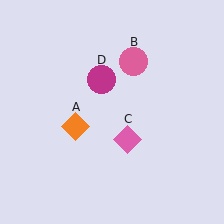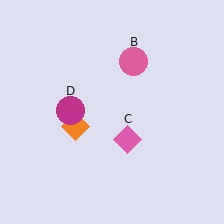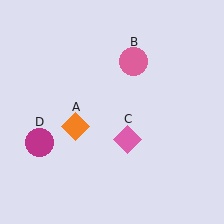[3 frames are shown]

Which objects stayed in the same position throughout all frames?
Orange diamond (object A) and pink circle (object B) and pink diamond (object C) remained stationary.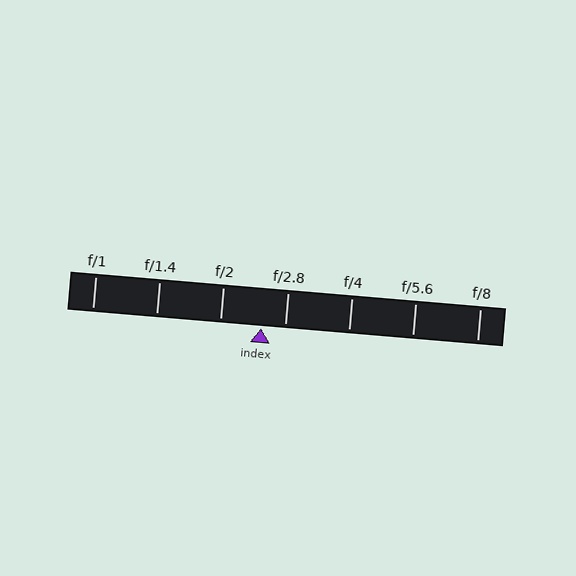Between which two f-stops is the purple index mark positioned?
The index mark is between f/2 and f/2.8.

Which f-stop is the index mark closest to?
The index mark is closest to f/2.8.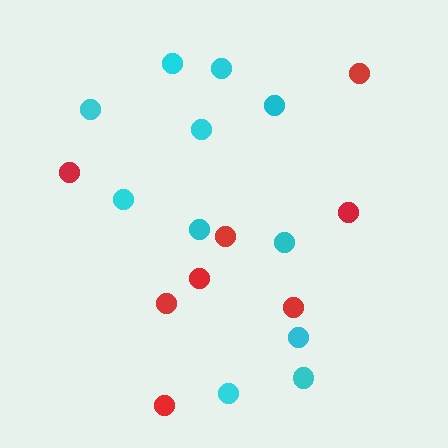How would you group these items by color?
There are 2 groups: one group of red circles (8) and one group of cyan circles (11).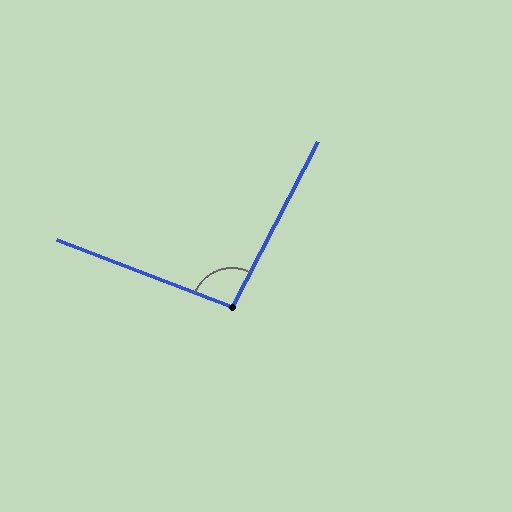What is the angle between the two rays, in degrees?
Approximately 96 degrees.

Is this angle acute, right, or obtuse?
It is obtuse.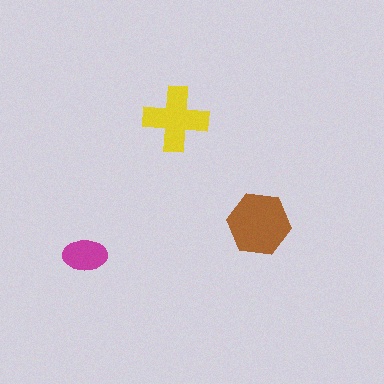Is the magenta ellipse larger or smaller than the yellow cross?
Smaller.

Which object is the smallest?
The magenta ellipse.